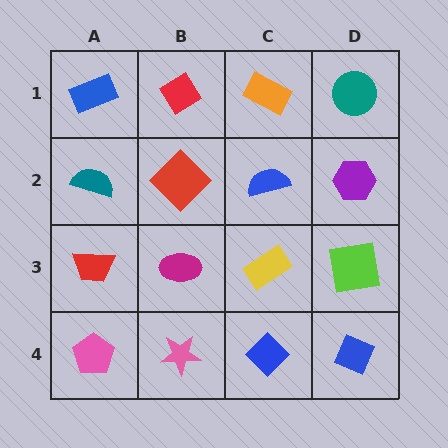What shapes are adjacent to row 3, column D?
A purple hexagon (row 2, column D), a blue diamond (row 4, column D), a yellow rectangle (row 3, column C).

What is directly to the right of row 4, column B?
A blue diamond.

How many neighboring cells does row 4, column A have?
2.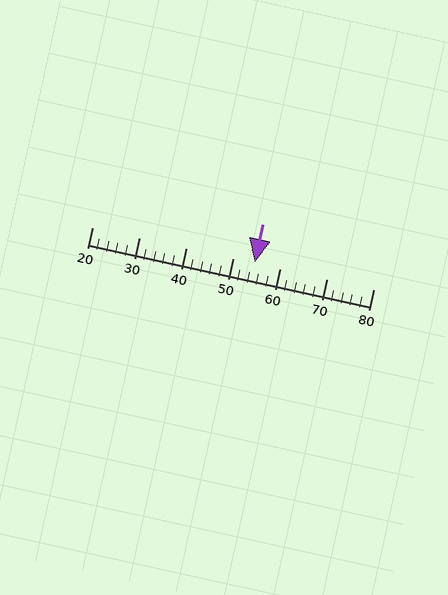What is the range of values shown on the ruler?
The ruler shows values from 20 to 80.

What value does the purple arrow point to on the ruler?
The purple arrow points to approximately 55.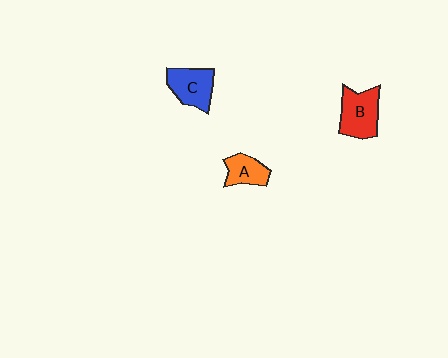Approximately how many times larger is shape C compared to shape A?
Approximately 1.4 times.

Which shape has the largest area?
Shape B (red).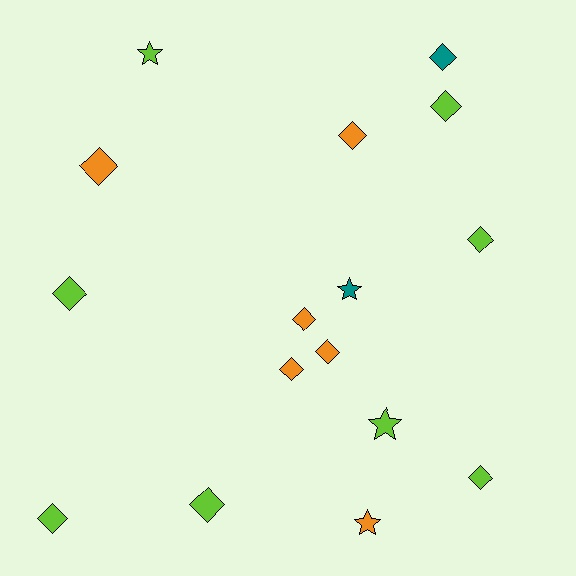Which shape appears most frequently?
Diamond, with 12 objects.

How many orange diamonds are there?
There are 5 orange diamonds.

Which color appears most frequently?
Lime, with 8 objects.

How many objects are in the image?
There are 16 objects.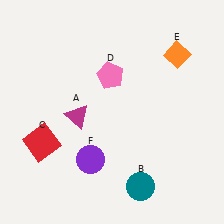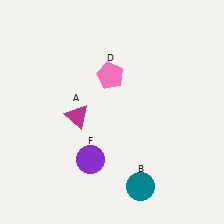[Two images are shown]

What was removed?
The orange diamond (E), the red square (C) were removed in Image 2.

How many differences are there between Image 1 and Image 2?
There are 2 differences between the two images.